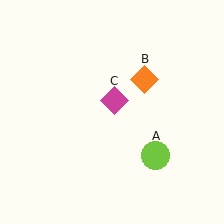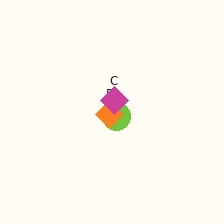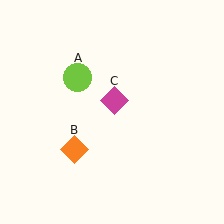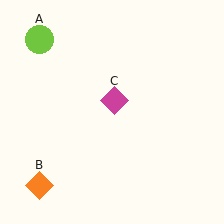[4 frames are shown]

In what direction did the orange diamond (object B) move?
The orange diamond (object B) moved down and to the left.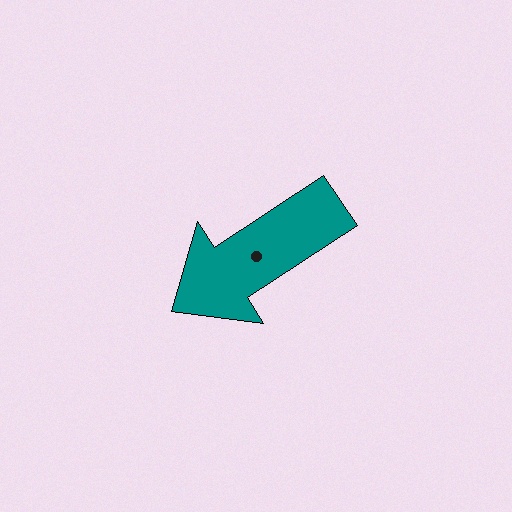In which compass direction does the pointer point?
Southwest.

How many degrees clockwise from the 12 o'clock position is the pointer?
Approximately 237 degrees.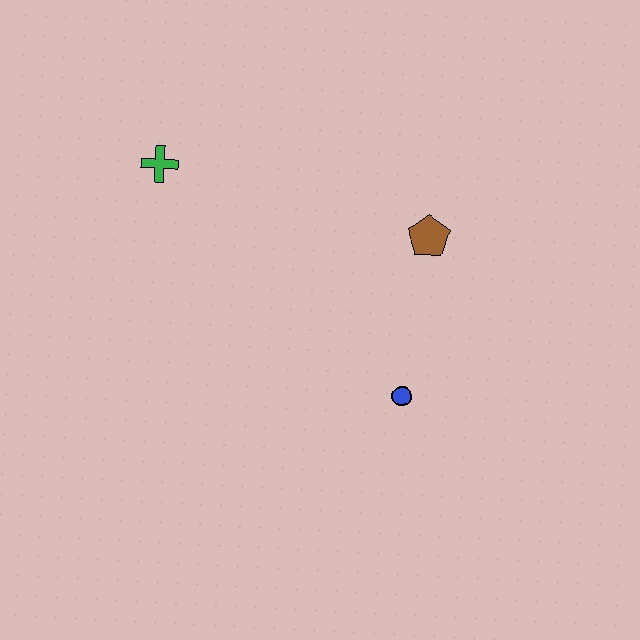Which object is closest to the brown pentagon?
The blue circle is closest to the brown pentagon.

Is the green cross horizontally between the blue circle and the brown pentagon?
No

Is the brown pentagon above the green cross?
No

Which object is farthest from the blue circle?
The green cross is farthest from the blue circle.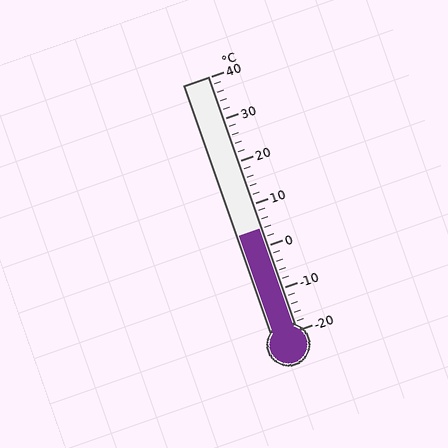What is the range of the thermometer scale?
The thermometer scale ranges from -20°C to 40°C.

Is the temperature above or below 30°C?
The temperature is below 30°C.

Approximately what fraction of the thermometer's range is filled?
The thermometer is filled to approximately 40% of its range.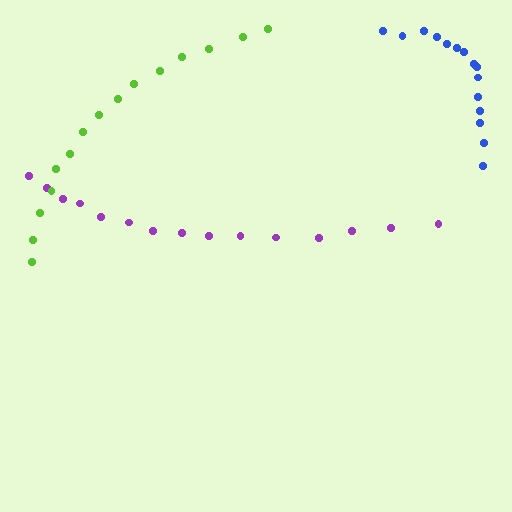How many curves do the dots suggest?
There are 3 distinct paths.